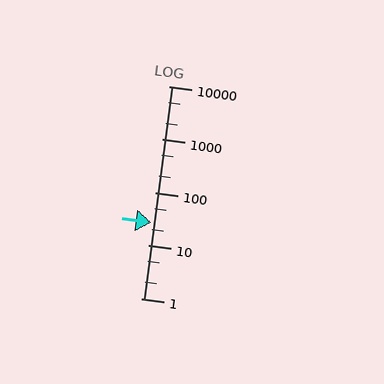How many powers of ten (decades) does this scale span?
The scale spans 4 decades, from 1 to 10000.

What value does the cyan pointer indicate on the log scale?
The pointer indicates approximately 27.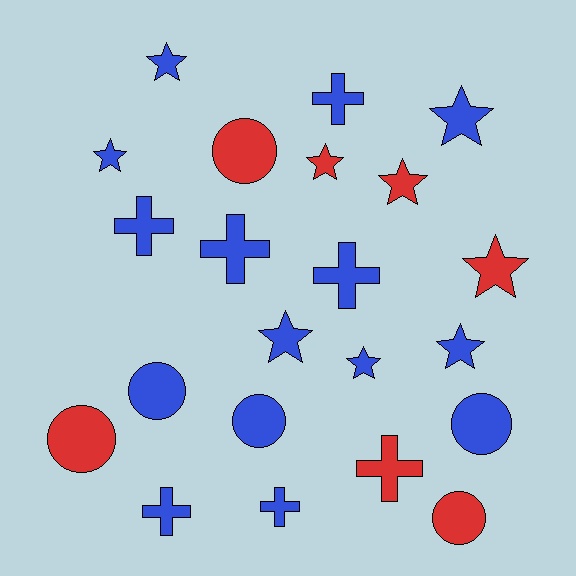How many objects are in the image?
There are 22 objects.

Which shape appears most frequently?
Star, with 9 objects.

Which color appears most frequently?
Blue, with 15 objects.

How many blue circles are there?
There are 3 blue circles.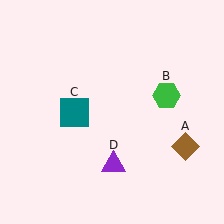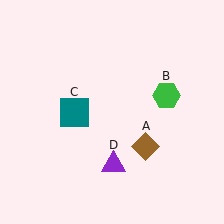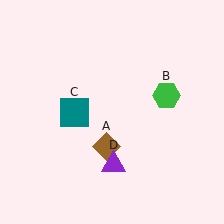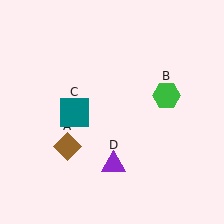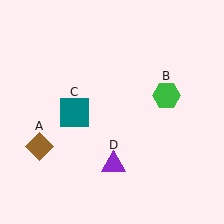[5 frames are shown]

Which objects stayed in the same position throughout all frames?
Green hexagon (object B) and teal square (object C) and purple triangle (object D) remained stationary.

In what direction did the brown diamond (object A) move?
The brown diamond (object A) moved left.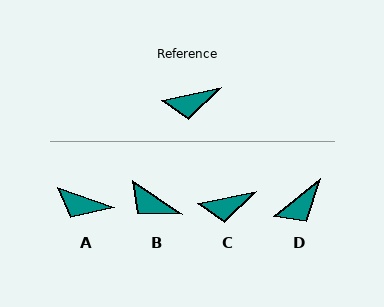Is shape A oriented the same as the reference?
No, it is off by about 31 degrees.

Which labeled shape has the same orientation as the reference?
C.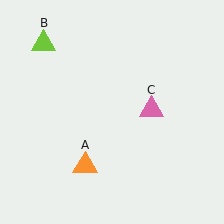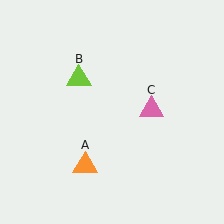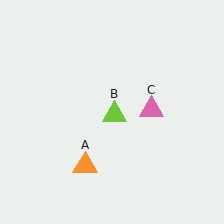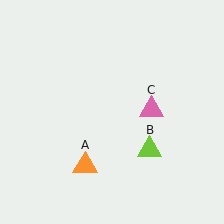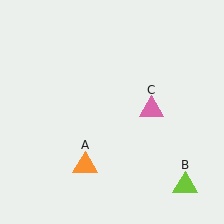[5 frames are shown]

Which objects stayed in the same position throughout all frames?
Orange triangle (object A) and pink triangle (object C) remained stationary.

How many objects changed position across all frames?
1 object changed position: lime triangle (object B).